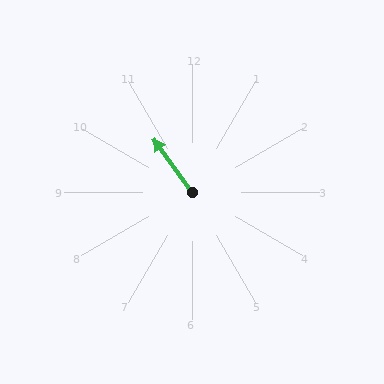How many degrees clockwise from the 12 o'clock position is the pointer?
Approximately 324 degrees.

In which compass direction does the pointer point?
Northwest.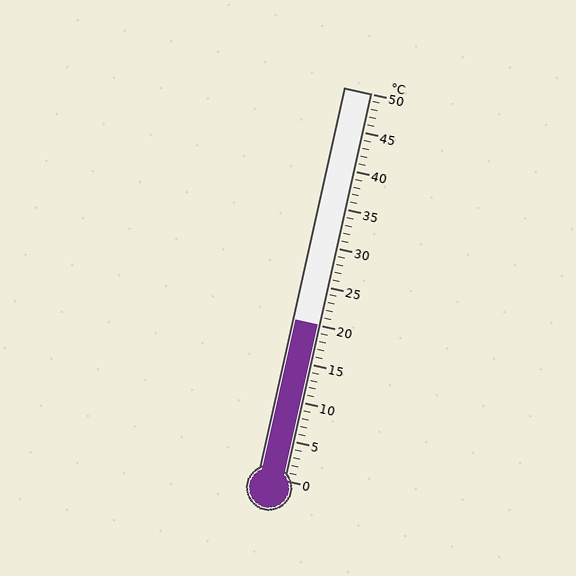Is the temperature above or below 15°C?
The temperature is above 15°C.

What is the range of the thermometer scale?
The thermometer scale ranges from 0°C to 50°C.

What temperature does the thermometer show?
The thermometer shows approximately 20°C.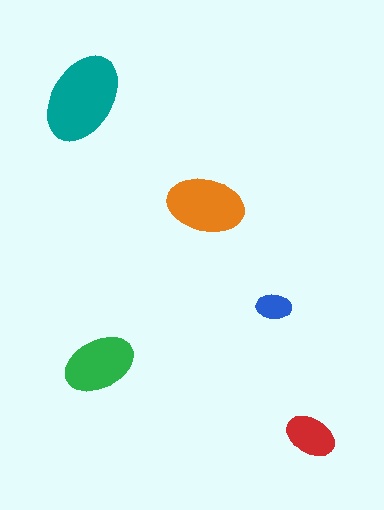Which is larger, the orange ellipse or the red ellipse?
The orange one.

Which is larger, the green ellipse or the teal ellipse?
The teal one.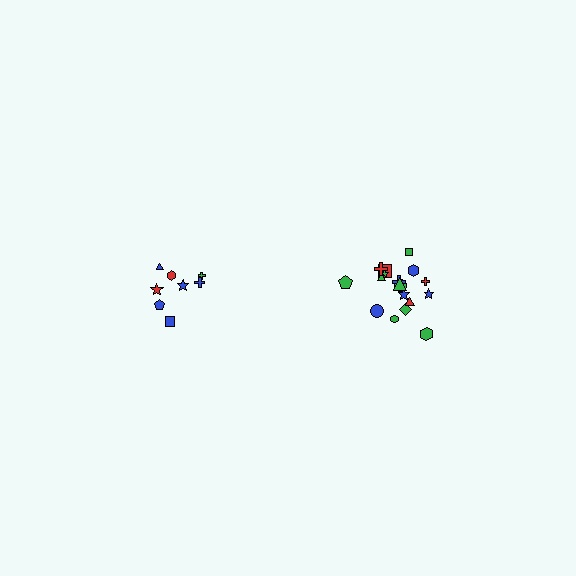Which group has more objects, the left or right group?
The right group.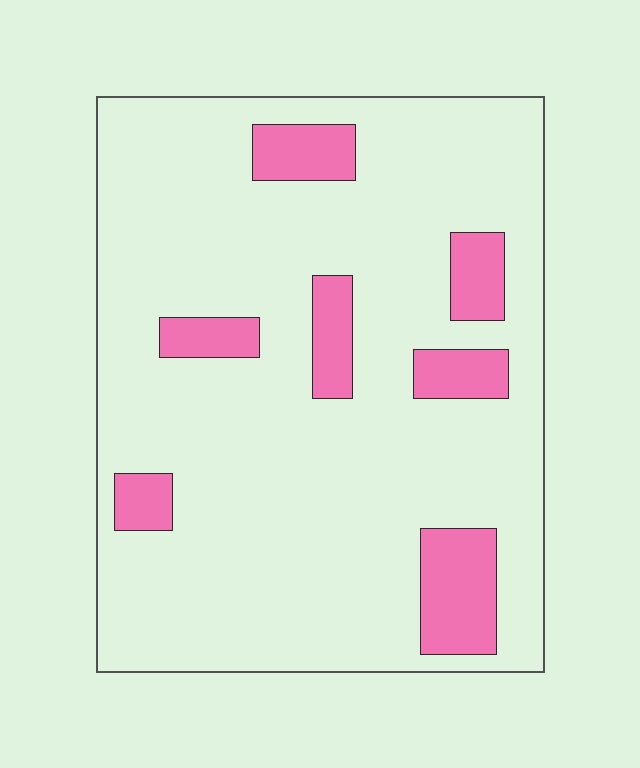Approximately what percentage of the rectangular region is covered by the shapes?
Approximately 15%.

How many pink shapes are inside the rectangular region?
7.